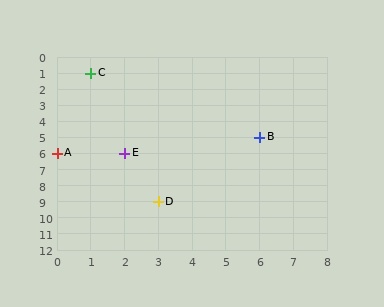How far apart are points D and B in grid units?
Points D and B are 3 columns and 4 rows apart (about 5.0 grid units diagonally).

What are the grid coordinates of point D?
Point D is at grid coordinates (3, 9).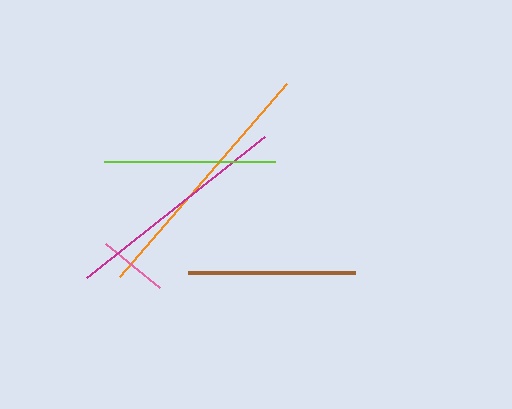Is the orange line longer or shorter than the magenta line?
The orange line is longer than the magenta line.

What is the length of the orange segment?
The orange segment is approximately 255 pixels long.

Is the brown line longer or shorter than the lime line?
The lime line is longer than the brown line.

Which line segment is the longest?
The orange line is the longest at approximately 255 pixels.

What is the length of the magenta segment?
The magenta segment is approximately 228 pixels long.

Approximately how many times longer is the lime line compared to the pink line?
The lime line is approximately 2.5 times the length of the pink line.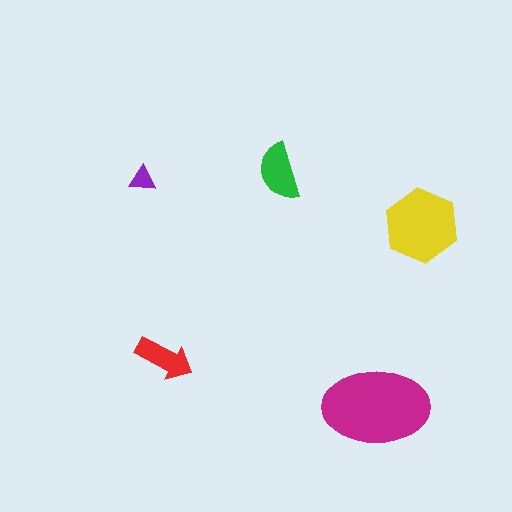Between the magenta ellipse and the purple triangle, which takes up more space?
The magenta ellipse.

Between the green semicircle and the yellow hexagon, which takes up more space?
The yellow hexagon.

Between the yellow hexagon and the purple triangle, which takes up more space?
The yellow hexagon.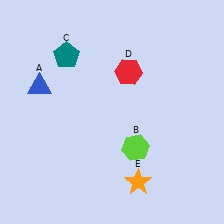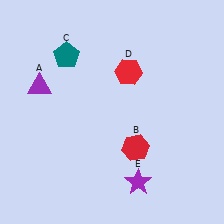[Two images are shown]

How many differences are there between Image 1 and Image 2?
There are 3 differences between the two images.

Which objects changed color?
A changed from blue to purple. B changed from lime to red. E changed from orange to purple.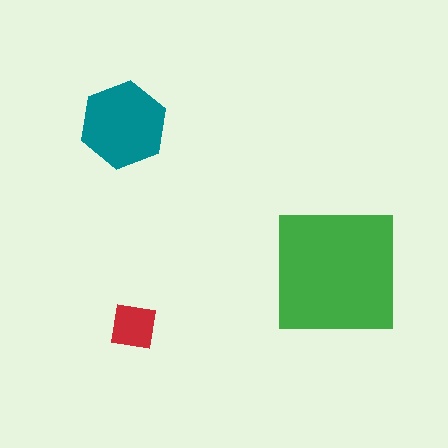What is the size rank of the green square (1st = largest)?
1st.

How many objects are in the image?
There are 3 objects in the image.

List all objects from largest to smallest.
The green square, the teal hexagon, the red square.